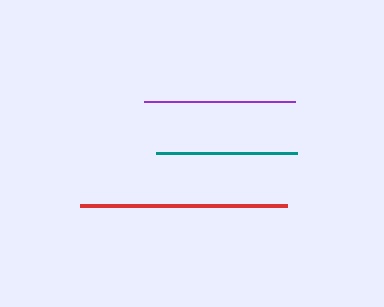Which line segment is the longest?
The red line is the longest at approximately 207 pixels.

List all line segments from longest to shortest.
From longest to shortest: red, purple, teal.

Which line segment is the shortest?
The teal line is the shortest at approximately 141 pixels.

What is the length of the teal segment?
The teal segment is approximately 141 pixels long.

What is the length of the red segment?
The red segment is approximately 207 pixels long.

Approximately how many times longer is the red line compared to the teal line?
The red line is approximately 1.5 times the length of the teal line.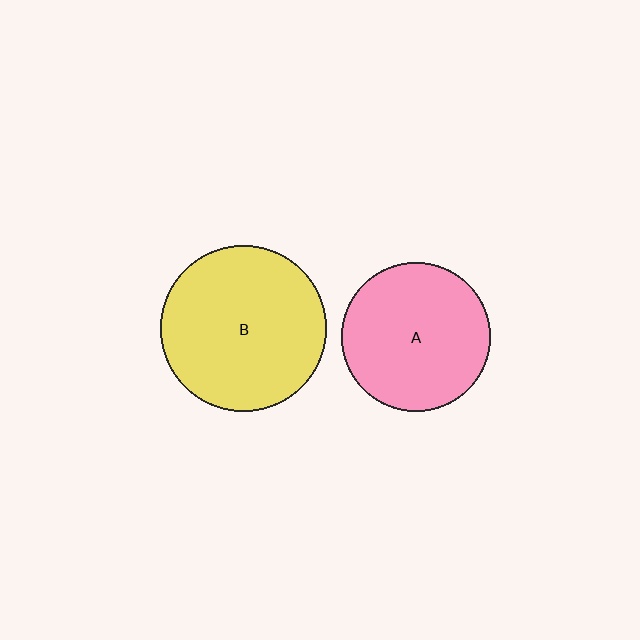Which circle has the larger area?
Circle B (yellow).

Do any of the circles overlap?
No, none of the circles overlap.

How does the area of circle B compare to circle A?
Approximately 1.2 times.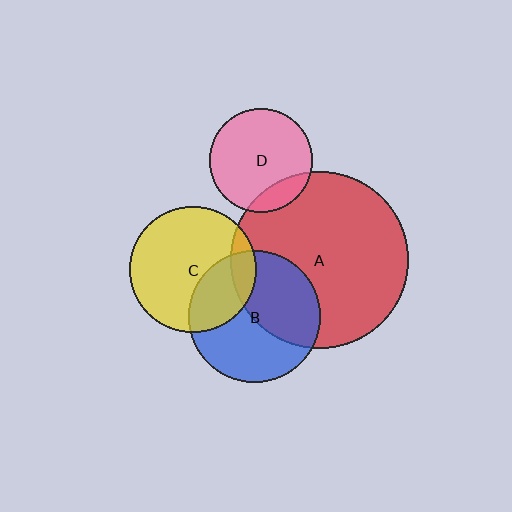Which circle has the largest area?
Circle A (red).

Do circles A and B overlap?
Yes.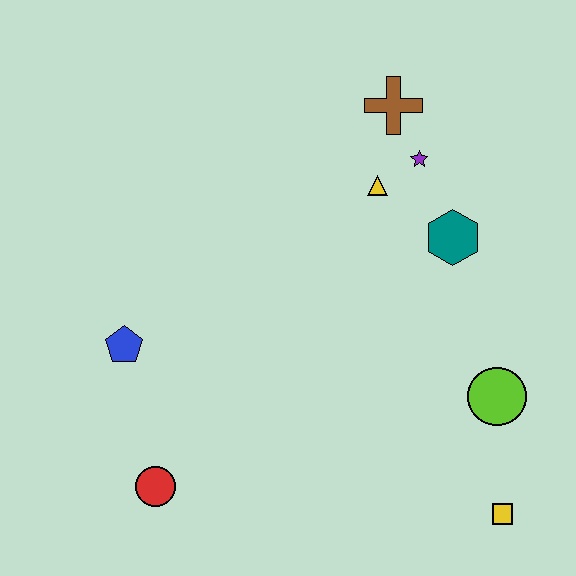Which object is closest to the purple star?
The yellow triangle is closest to the purple star.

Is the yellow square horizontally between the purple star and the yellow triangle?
No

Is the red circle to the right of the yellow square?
No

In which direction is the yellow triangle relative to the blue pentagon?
The yellow triangle is to the right of the blue pentagon.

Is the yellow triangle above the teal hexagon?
Yes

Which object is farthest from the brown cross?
The red circle is farthest from the brown cross.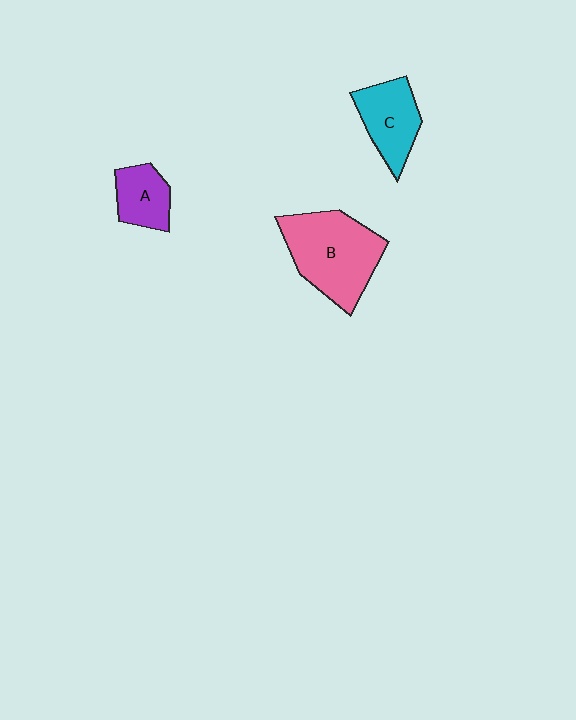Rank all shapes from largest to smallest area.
From largest to smallest: B (pink), C (cyan), A (purple).